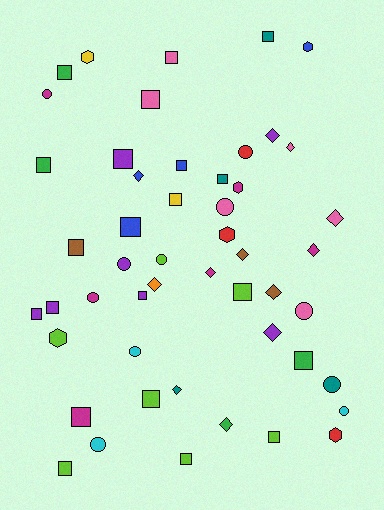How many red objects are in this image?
There are 3 red objects.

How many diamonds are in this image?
There are 12 diamonds.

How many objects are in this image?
There are 50 objects.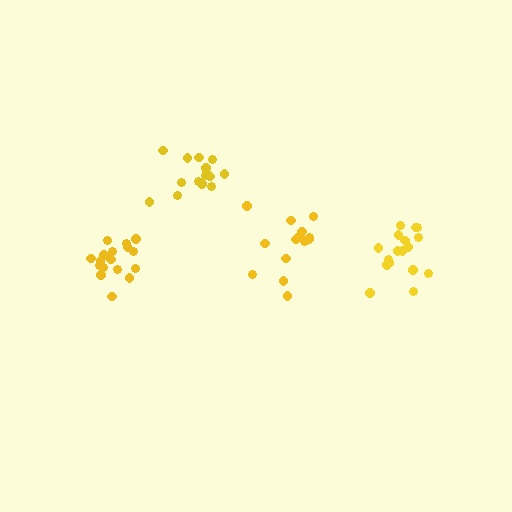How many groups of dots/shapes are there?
There are 4 groups.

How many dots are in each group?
Group 1: 15 dots, Group 2: 14 dots, Group 3: 17 dots, Group 4: 17 dots (63 total).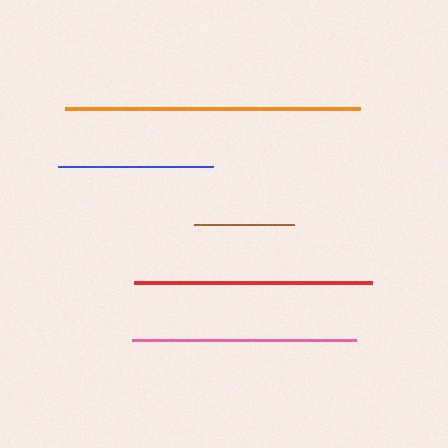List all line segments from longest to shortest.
From longest to shortest: orange, red, pink, blue, brown.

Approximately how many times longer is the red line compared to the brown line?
The red line is approximately 2.4 times the length of the brown line.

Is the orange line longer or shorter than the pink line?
The orange line is longer than the pink line.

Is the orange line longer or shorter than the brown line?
The orange line is longer than the brown line.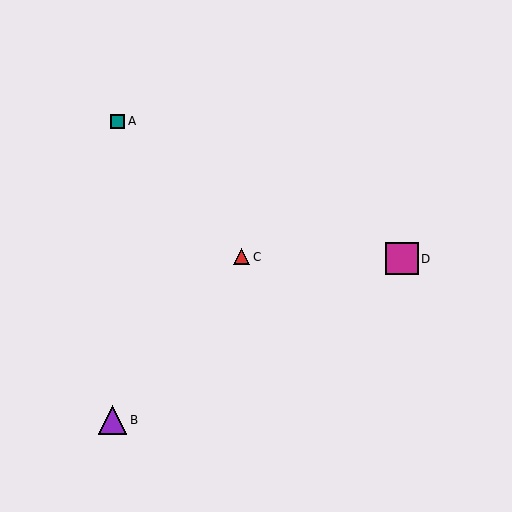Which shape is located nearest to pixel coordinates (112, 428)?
The purple triangle (labeled B) at (112, 420) is nearest to that location.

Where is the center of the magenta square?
The center of the magenta square is at (402, 259).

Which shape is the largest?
The magenta square (labeled D) is the largest.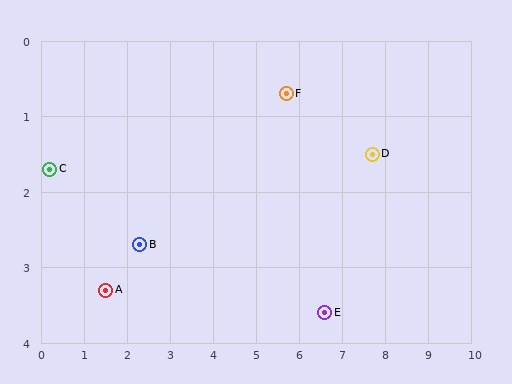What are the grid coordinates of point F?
Point F is at approximately (5.7, 0.7).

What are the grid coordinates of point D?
Point D is at approximately (7.7, 1.5).